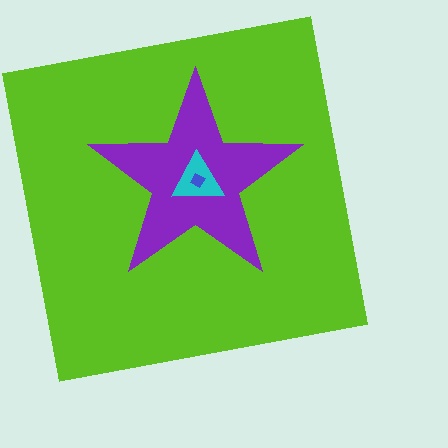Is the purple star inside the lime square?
Yes.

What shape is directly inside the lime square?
The purple star.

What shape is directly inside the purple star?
The cyan triangle.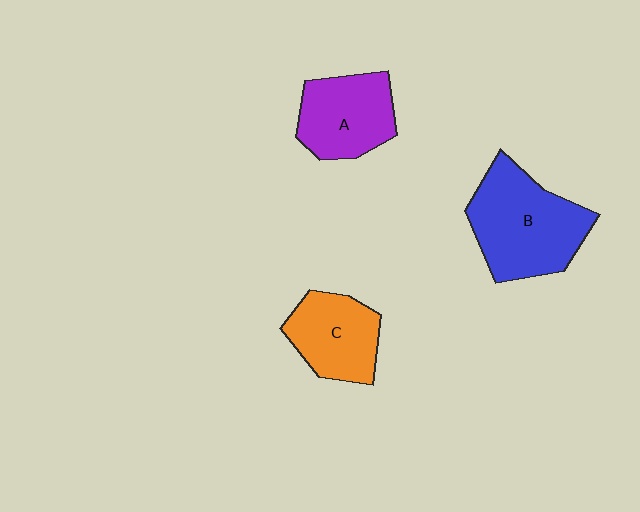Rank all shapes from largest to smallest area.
From largest to smallest: B (blue), A (purple), C (orange).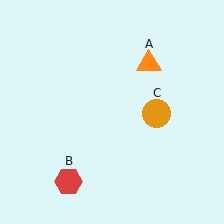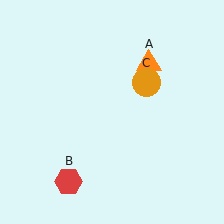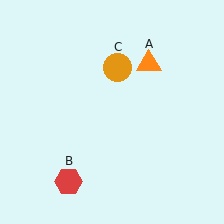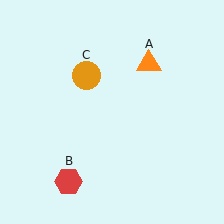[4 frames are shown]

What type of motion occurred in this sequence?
The orange circle (object C) rotated counterclockwise around the center of the scene.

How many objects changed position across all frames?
1 object changed position: orange circle (object C).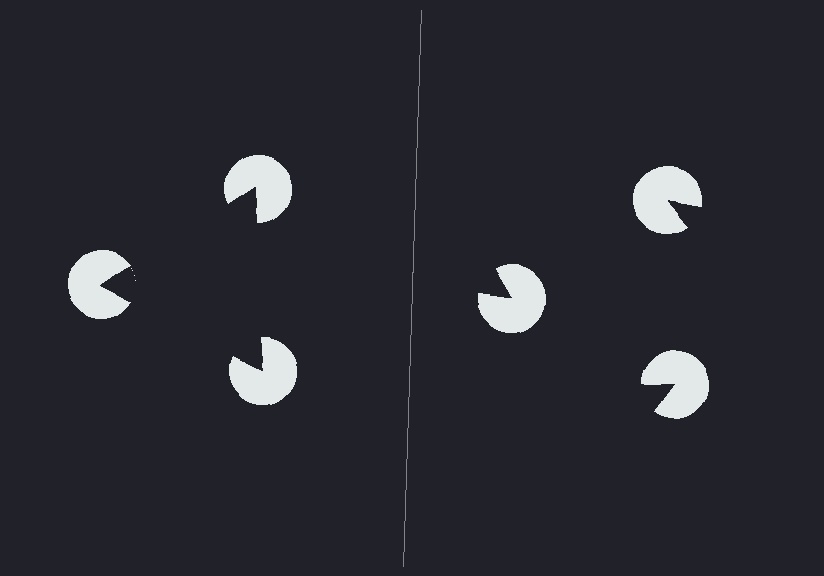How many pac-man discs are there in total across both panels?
6 — 3 on each side.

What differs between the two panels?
The pac-man discs are positioned identically on both sides; only the wedge orientations differ. On the left they align to a triangle; on the right they are misaligned.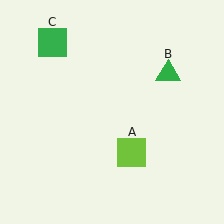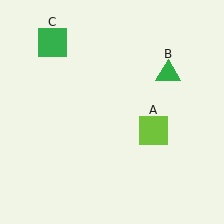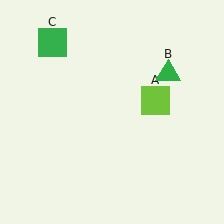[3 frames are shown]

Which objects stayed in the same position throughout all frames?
Green triangle (object B) and green square (object C) remained stationary.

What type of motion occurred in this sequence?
The lime square (object A) rotated counterclockwise around the center of the scene.